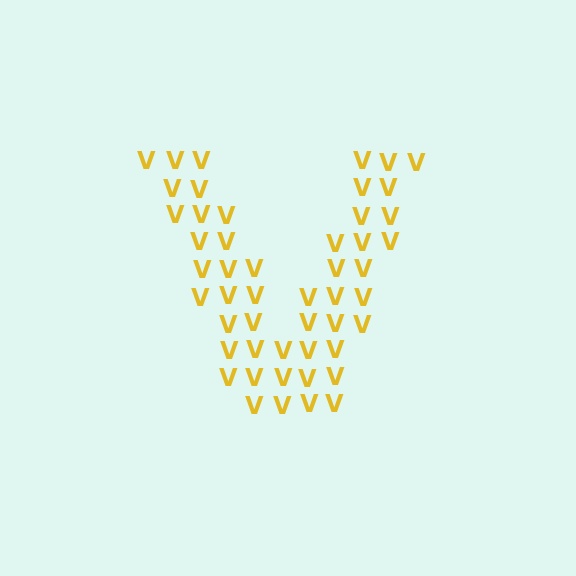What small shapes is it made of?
It is made of small letter V's.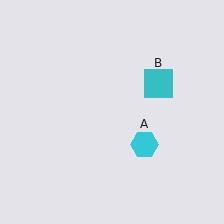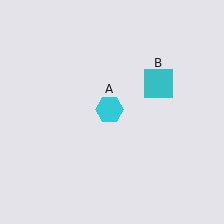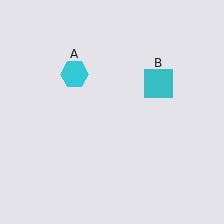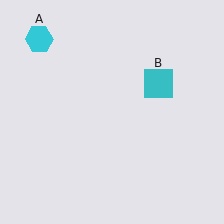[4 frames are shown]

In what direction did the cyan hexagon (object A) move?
The cyan hexagon (object A) moved up and to the left.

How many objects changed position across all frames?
1 object changed position: cyan hexagon (object A).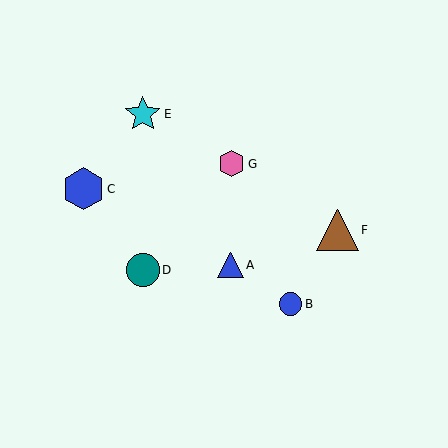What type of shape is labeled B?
Shape B is a blue circle.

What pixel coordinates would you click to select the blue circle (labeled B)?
Click at (290, 304) to select the blue circle B.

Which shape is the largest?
The blue hexagon (labeled C) is the largest.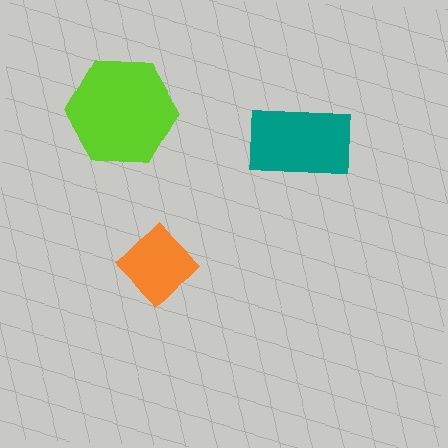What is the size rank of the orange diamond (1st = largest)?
3rd.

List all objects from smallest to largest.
The orange diamond, the teal rectangle, the lime hexagon.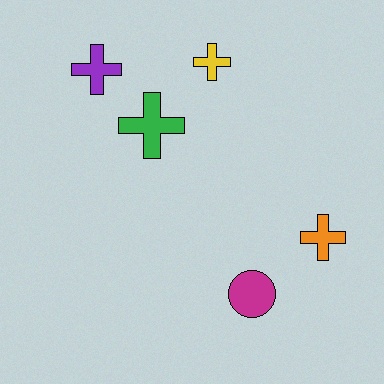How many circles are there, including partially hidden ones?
There is 1 circle.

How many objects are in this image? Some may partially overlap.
There are 5 objects.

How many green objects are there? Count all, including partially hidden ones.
There is 1 green object.